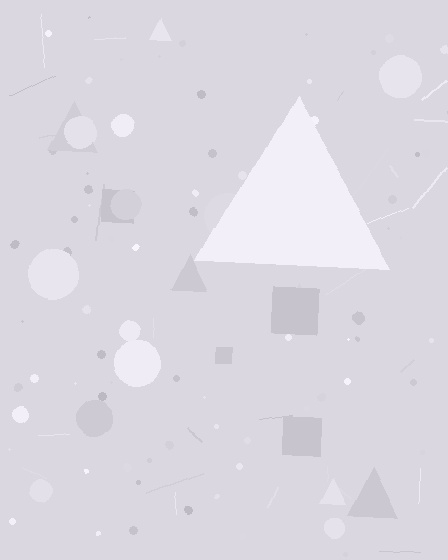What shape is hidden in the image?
A triangle is hidden in the image.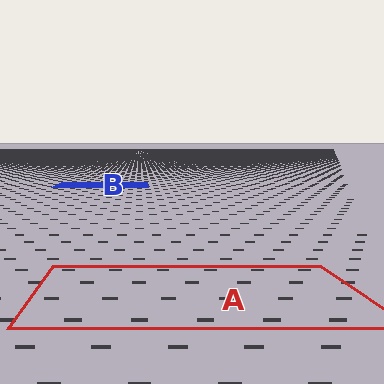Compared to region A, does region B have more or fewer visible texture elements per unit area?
Region B has more texture elements per unit area — they are packed more densely because it is farther away.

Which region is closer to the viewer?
Region A is closer. The texture elements there are larger and more spread out.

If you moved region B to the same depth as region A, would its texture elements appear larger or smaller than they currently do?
They would appear larger. At a closer depth, the same texture elements are projected at a bigger on-screen size.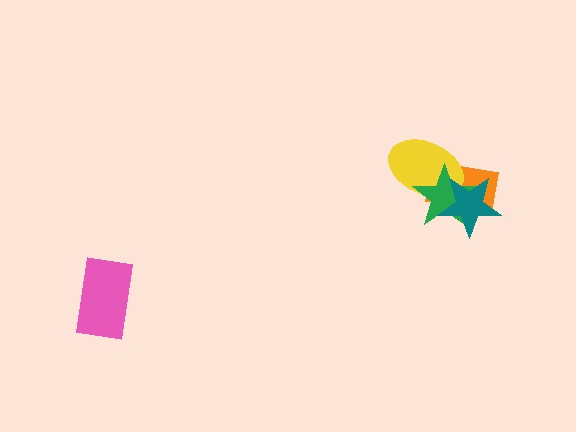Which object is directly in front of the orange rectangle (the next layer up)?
The yellow ellipse is directly in front of the orange rectangle.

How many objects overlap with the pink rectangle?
0 objects overlap with the pink rectangle.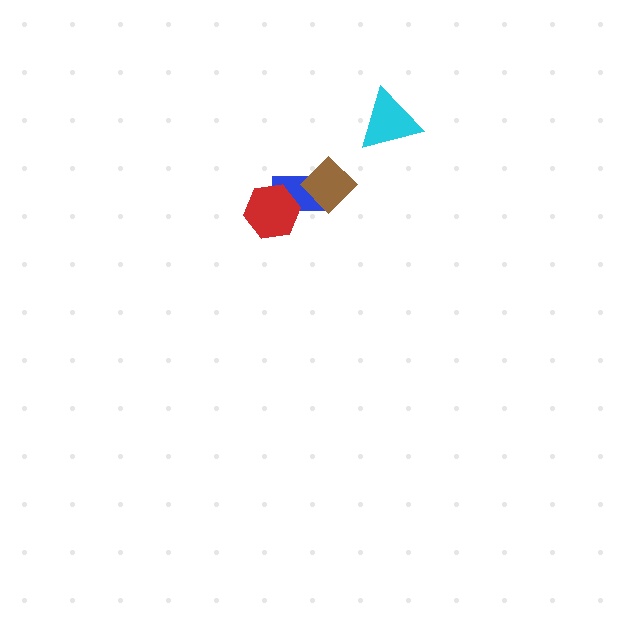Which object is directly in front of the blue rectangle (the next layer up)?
The brown diamond is directly in front of the blue rectangle.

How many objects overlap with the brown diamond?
1 object overlaps with the brown diamond.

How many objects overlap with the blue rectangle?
2 objects overlap with the blue rectangle.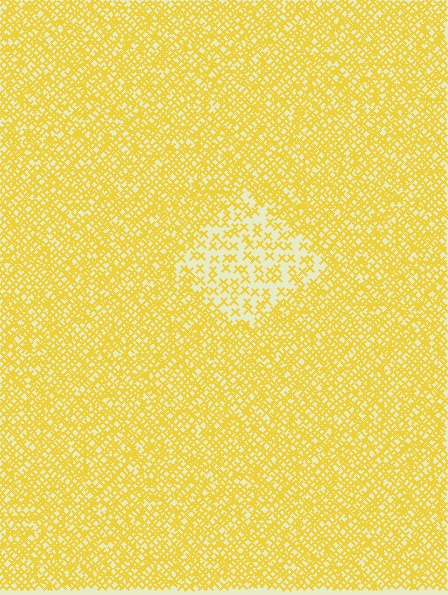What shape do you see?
I see a diamond.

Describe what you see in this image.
The image contains small yellow elements arranged at two different densities. A diamond-shaped region is visible where the elements are less densely packed than the surrounding area.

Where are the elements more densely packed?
The elements are more densely packed outside the diamond boundary.